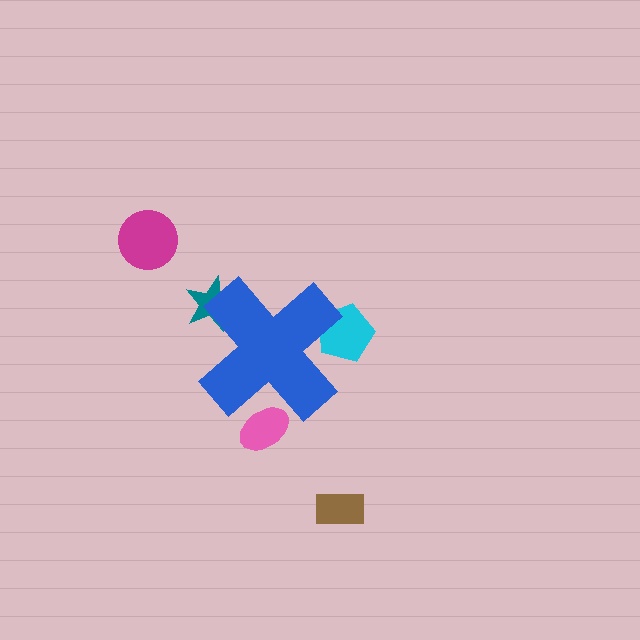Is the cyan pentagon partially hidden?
Yes, the cyan pentagon is partially hidden behind the blue cross.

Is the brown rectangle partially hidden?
No, the brown rectangle is fully visible.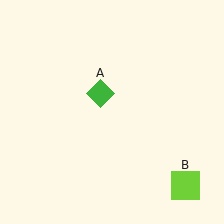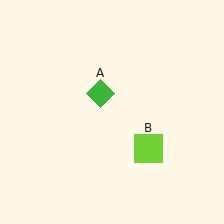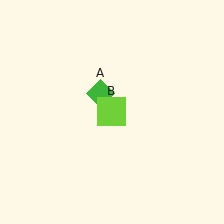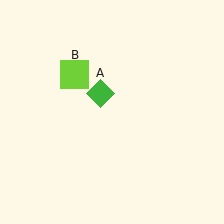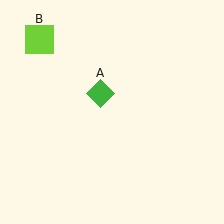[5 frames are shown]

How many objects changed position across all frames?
1 object changed position: lime square (object B).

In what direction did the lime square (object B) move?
The lime square (object B) moved up and to the left.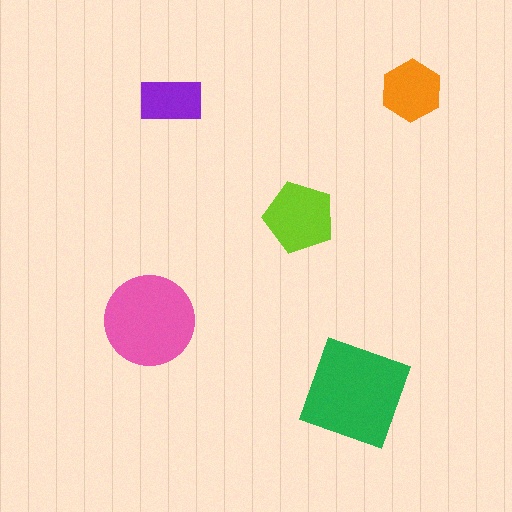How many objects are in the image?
There are 5 objects in the image.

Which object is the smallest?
The purple rectangle.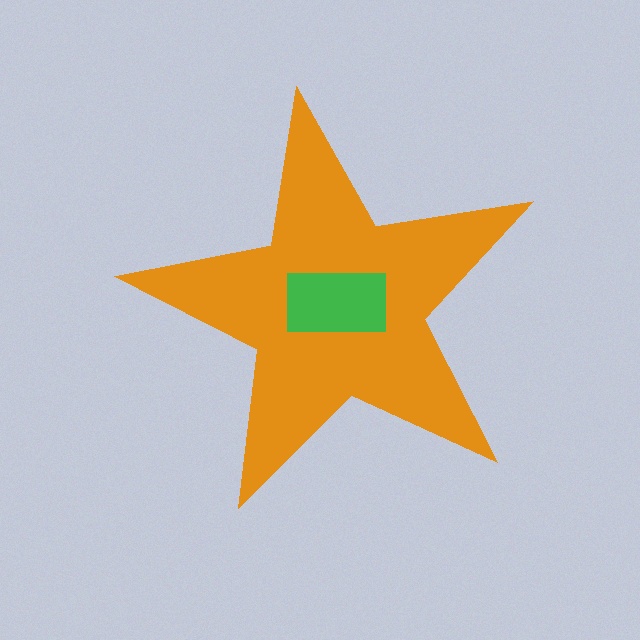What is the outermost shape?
The orange star.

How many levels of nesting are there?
2.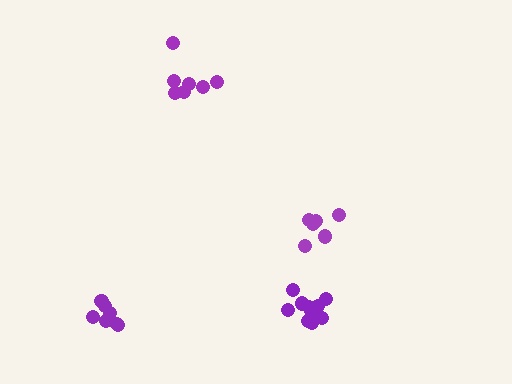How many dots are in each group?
Group 1: 7 dots, Group 2: 8 dots, Group 3: 11 dots, Group 4: 7 dots (33 total).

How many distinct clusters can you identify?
There are 4 distinct clusters.